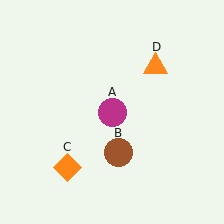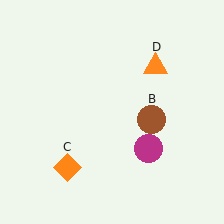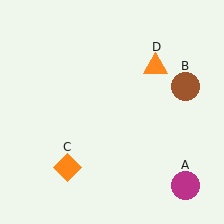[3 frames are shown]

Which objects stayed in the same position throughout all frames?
Orange diamond (object C) and orange triangle (object D) remained stationary.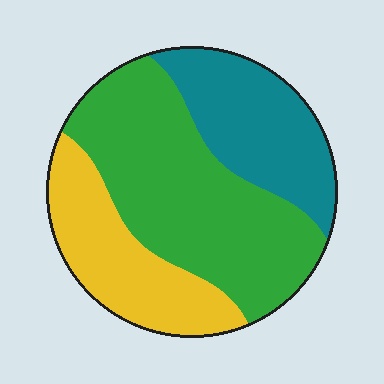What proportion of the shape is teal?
Teal covers roughly 25% of the shape.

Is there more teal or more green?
Green.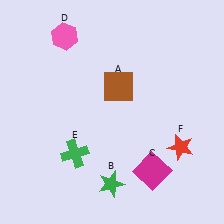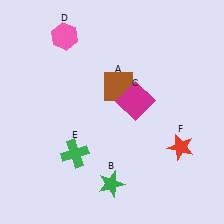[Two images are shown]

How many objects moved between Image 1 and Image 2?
1 object moved between the two images.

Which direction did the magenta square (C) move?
The magenta square (C) moved up.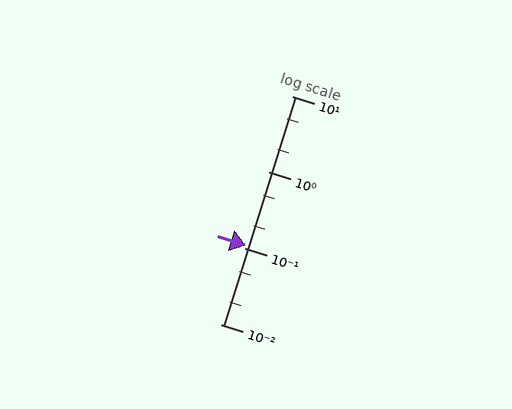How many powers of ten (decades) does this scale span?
The scale spans 3 decades, from 0.01 to 10.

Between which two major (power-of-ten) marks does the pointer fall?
The pointer is between 0.1 and 1.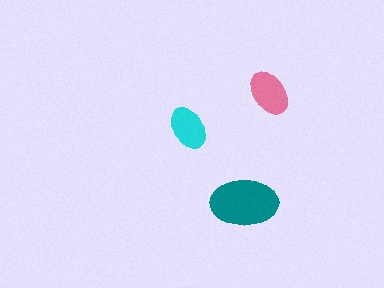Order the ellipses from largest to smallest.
the teal one, the pink one, the cyan one.